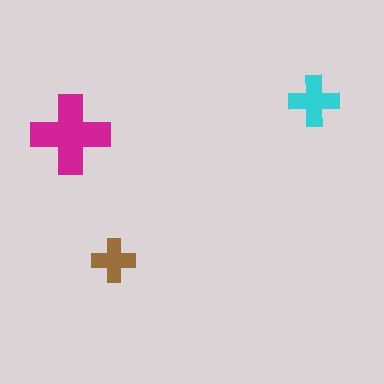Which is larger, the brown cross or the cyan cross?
The cyan one.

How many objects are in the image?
There are 3 objects in the image.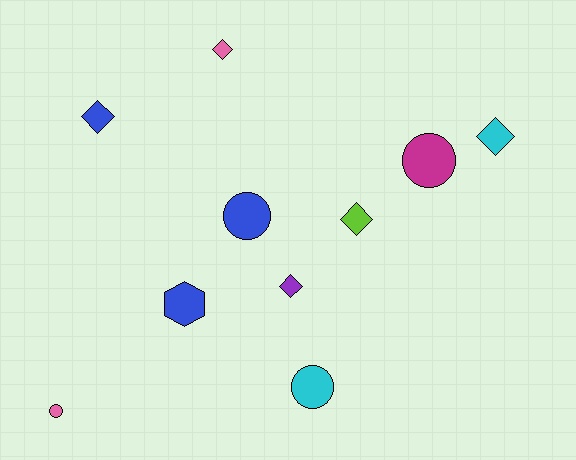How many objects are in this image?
There are 10 objects.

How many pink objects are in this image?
There are 2 pink objects.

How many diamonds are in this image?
There are 5 diamonds.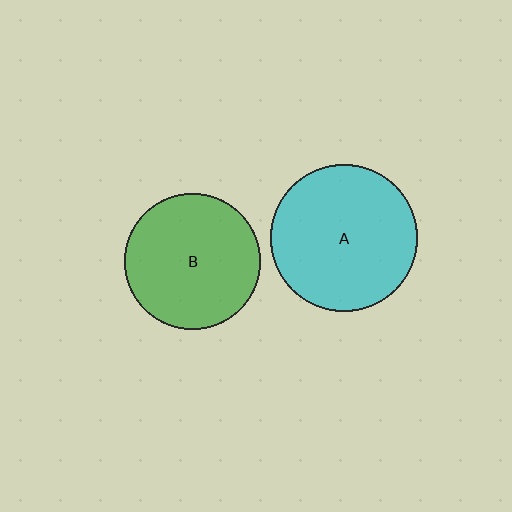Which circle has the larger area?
Circle A (cyan).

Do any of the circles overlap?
No, none of the circles overlap.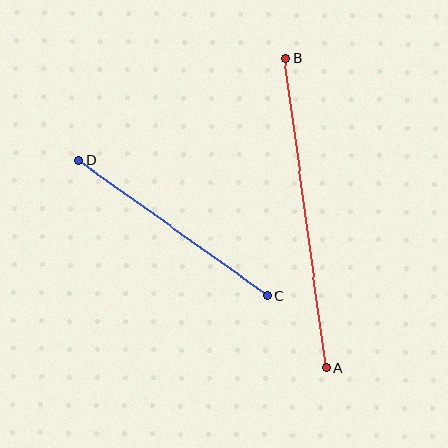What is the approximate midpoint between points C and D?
The midpoint is at approximately (173, 228) pixels.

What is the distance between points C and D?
The distance is approximately 233 pixels.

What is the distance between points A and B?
The distance is approximately 313 pixels.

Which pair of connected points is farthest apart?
Points A and B are farthest apart.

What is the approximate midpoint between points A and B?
The midpoint is at approximately (306, 213) pixels.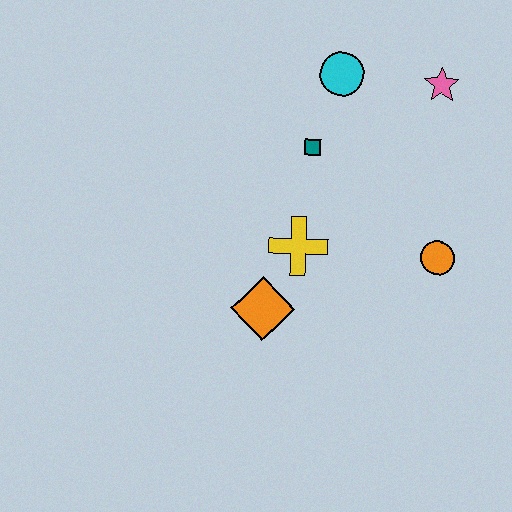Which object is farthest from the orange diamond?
The pink star is farthest from the orange diamond.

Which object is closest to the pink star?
The cyan circle is closest to the pink star.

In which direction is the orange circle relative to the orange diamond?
The orange circle is to the right of the orange diamond.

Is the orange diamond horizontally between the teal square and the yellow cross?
No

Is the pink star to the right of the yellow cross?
Yes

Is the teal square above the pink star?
No